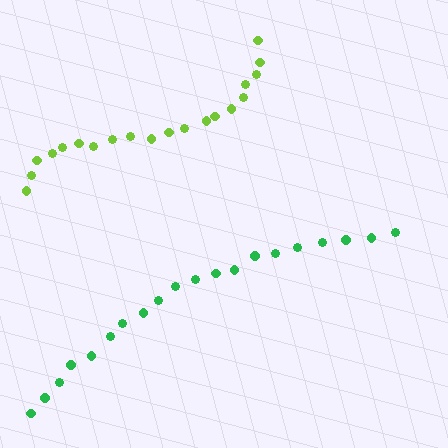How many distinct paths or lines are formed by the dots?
There are 2 distinct paths.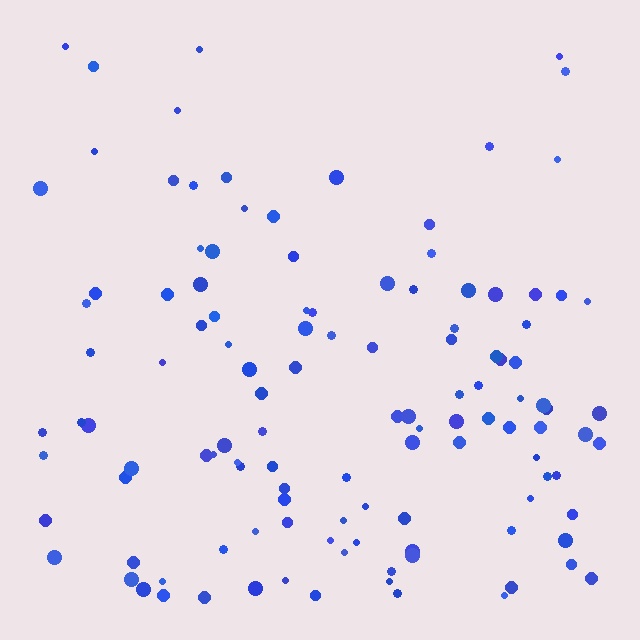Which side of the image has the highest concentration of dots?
The bottom.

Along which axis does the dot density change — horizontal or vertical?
Vertical.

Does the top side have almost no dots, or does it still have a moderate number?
Still a moderate number, just noticeably fewer than the bottom.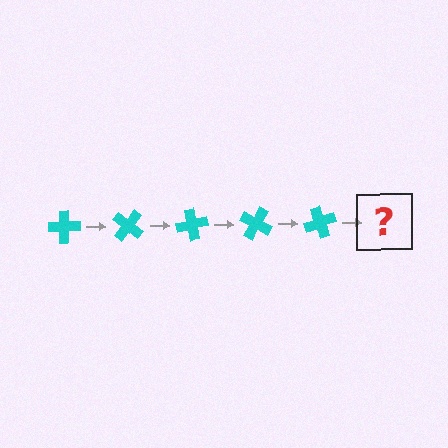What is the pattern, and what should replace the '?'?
The pattern is that the cross rotates 40 degrees each step. The '?' should be a cyan cross rotated 200 degrees.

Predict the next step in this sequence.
The next step is a cyan cross rotated 200 degrees.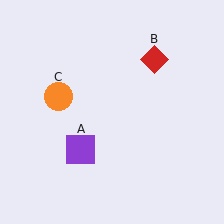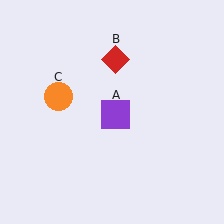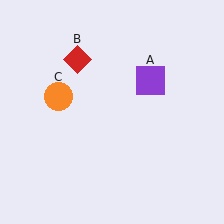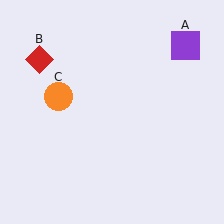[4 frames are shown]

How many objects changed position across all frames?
2 objects changed position: purple square (object A), red diamond (object B).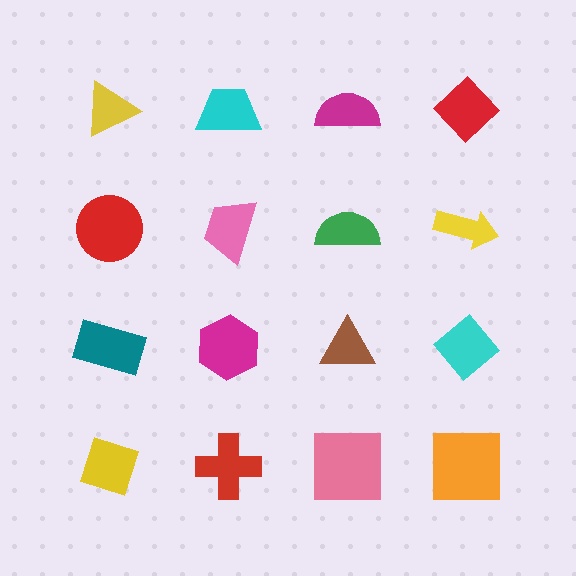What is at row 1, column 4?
A red diamond.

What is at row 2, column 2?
A pink trapezoid.